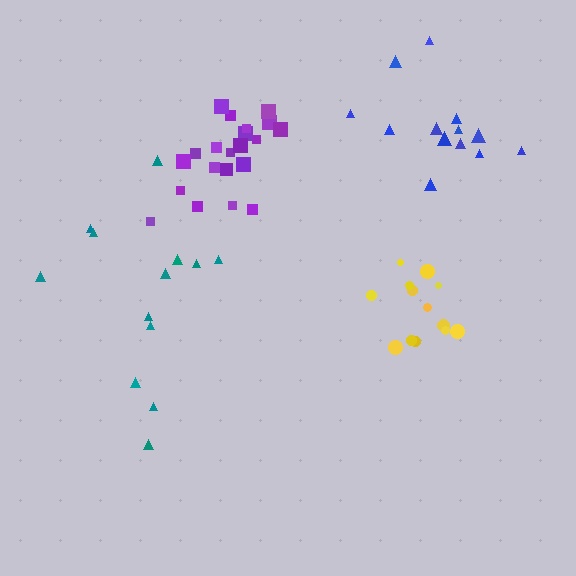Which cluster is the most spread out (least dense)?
Teal.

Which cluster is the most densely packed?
Yellow.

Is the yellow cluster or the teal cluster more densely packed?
Yellow.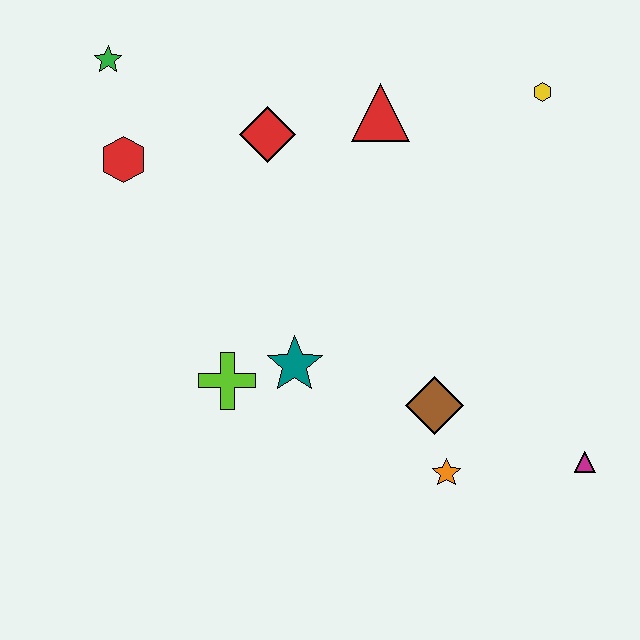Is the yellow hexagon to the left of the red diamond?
No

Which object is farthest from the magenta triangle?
The green star is farthest from the magenta triangle.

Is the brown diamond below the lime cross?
Yes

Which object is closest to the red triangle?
The red diamond is closest to the red triangle.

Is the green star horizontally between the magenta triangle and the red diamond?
No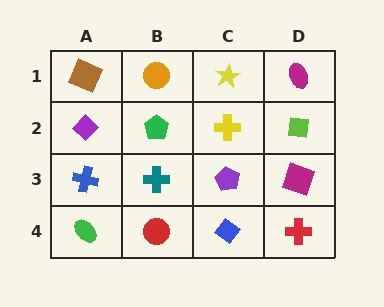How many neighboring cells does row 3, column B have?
4.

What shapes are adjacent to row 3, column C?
A yellow cross (row 2, column C), a blue diamond (row 4, column C), a teal cross (row 3, column B), a magenta square (row 3, column D).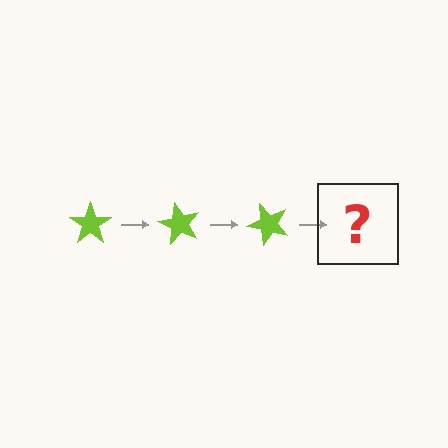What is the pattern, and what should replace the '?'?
The pattern is that the star rotates 60 degrees each step. The '?' should be a lime star rotated 180 degrees.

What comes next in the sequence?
The next element should be a lime star rotated 180 degrees.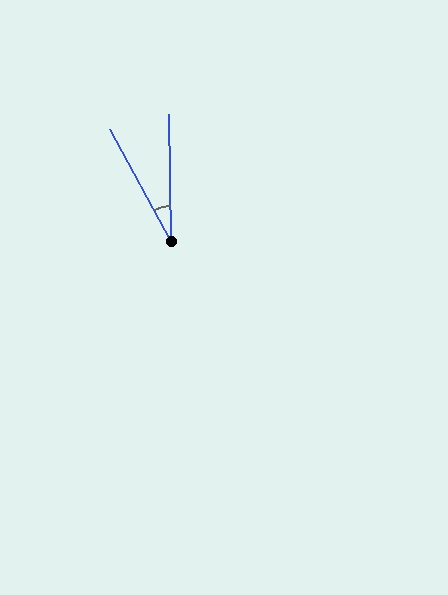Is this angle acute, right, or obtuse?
It is acute.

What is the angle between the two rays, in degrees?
Approximately 28 degrees.